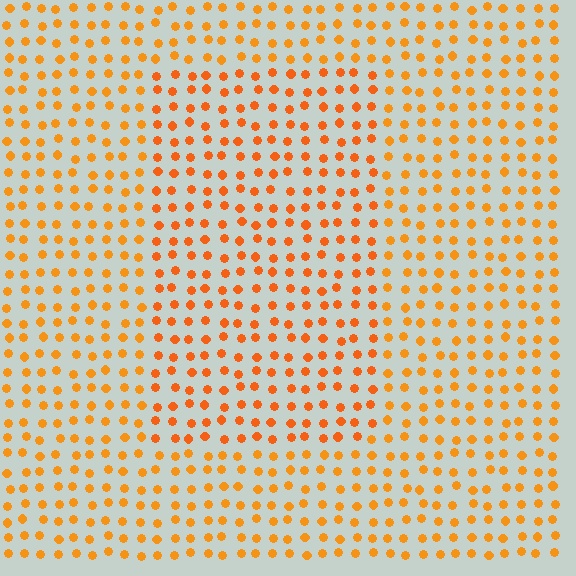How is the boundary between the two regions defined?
The boundary is defined purely by a slight shift in hue (about 14 degrees). Spacing, size, and orientation are identical on both sides.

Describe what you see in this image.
The image is filled with small orange elements in a uniform arrangement. A rectangle-shaped region is visible where the elements are tinted to a slightly different hue, forming a subtle color boundary.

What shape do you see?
I see a rectangle.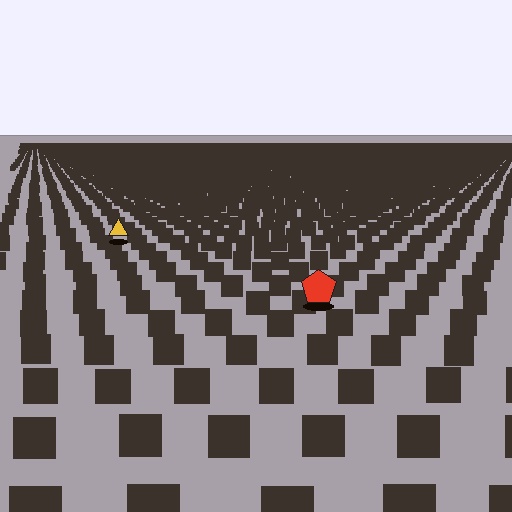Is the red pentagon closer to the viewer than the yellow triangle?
Yes. The red pentagon is closer — you can tell from the texture gradient: the ground texture is coarser near it.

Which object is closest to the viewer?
The red pentagon is closest. The texture marks near it are larger and more spread out.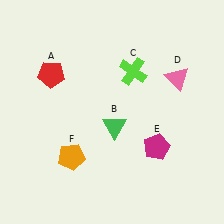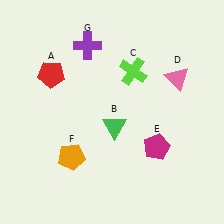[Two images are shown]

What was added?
A purple cross (G) was added in Image 2.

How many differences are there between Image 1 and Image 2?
There is 1 difference between the two images.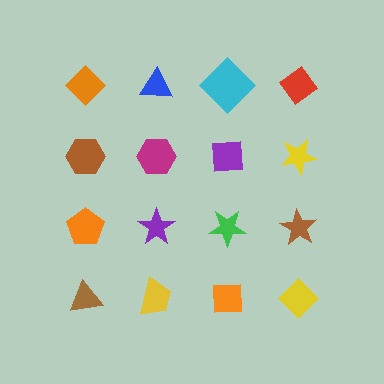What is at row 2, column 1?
A brown hexagon.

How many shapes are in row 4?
4 shapes.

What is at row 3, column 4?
A brown star.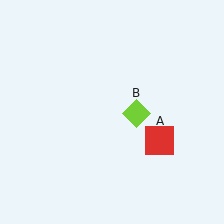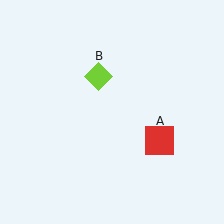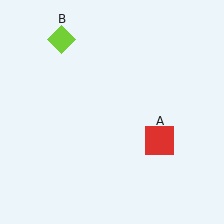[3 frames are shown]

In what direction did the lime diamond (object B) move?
The lime diamond (object B) moved up and to the left.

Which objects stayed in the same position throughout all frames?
Red square (object A) remained stationary.